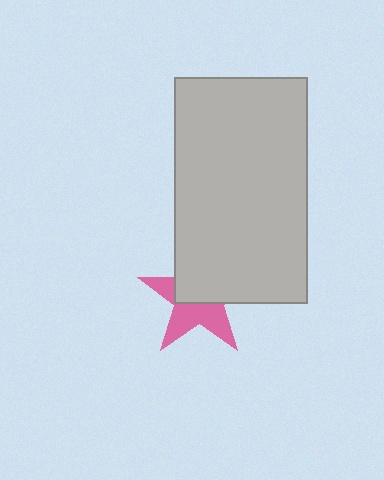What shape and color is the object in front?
The object in front is a light gray rectangle.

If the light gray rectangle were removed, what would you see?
You would see the complete pink star.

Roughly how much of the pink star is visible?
About half of it is visible (roughly 49%).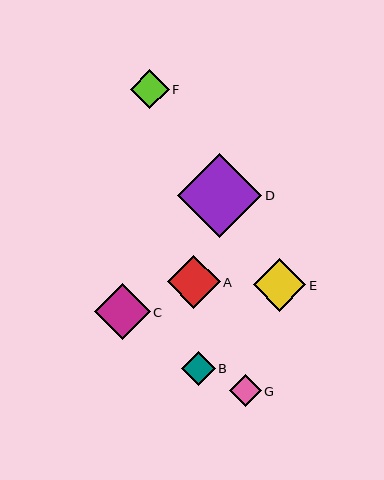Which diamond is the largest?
Diamond D is the largest with a size of approximately 84 pixels.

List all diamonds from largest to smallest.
From largest to smallest: D, C, A, E, F, B, G.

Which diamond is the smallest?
Diamond G is the smallest with a size of approximately 32 pixels.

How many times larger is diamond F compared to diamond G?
Diamond F is approximately 1.2 times the size of diamond G.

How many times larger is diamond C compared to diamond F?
Diamond C is approximately 1.4 times the size of diamond F.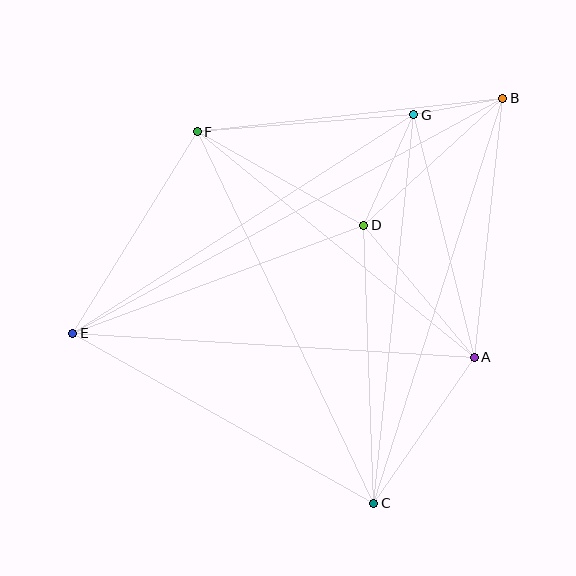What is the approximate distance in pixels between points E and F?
The distance between E and F is approximately 237 pixels.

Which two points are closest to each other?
Points B and G are closest to each other.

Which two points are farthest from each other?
Points B and E are farthest from each other.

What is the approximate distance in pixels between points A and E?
The distance between A and E is approximately 402 pixels.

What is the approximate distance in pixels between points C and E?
The distance between C and E is approximately 345 pixels.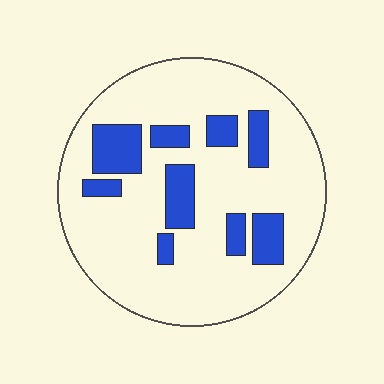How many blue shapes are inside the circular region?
9.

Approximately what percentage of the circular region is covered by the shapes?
Approximately 20%.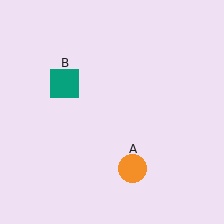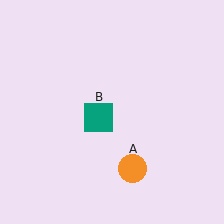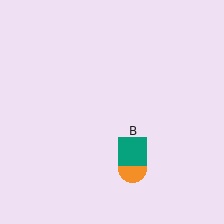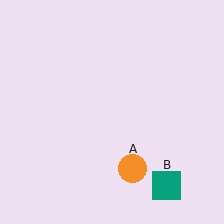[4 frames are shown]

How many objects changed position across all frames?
1 object changed position: teal square (object B).